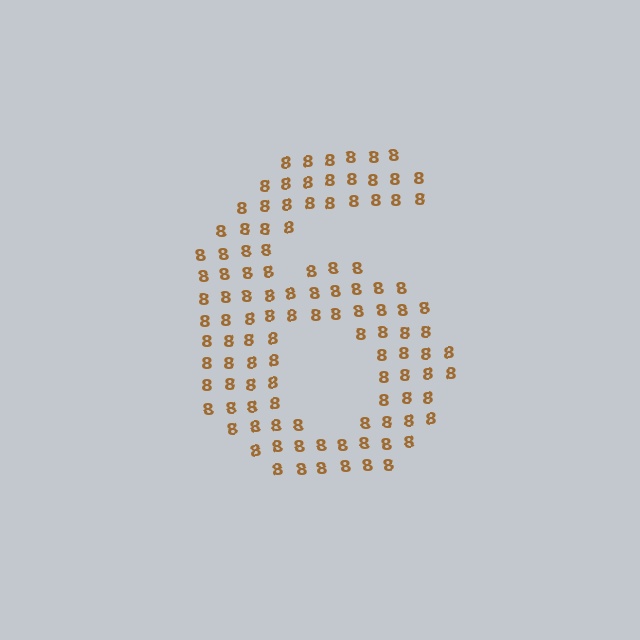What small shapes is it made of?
It is made of small digit 8's.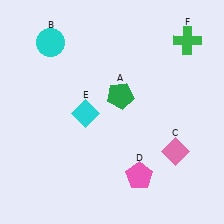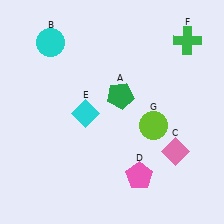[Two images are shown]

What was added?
A lime circle (G) was added in Image 2.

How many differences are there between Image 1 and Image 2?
There is 1 difference between the two images.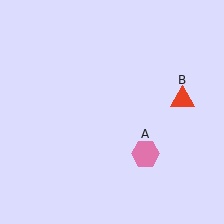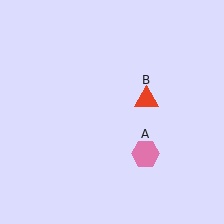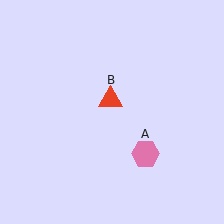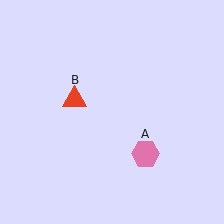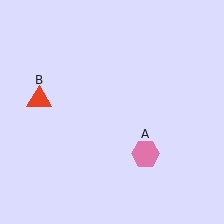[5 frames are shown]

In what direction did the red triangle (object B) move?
The red triangle (object B) moved left.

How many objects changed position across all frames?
1 object changed position: red triangle (object B).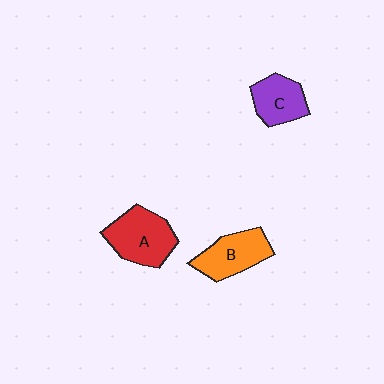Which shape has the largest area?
Shape A (red).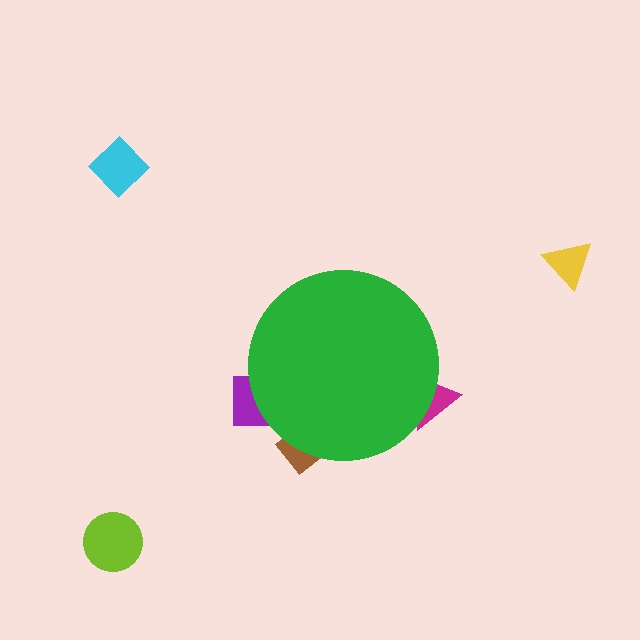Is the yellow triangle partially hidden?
No, the yellow triangle is fully visible.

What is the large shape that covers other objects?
A green circle.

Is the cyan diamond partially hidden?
No, the cyan diamond is fully visible.